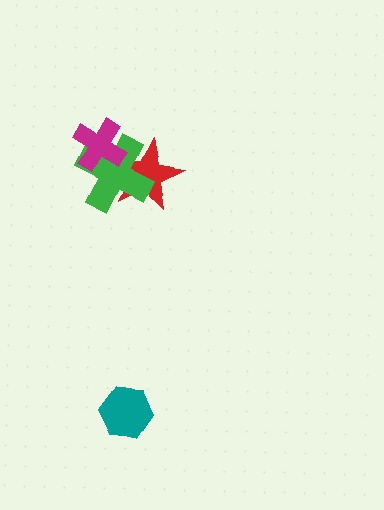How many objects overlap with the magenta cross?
2 objects overlap with the magenta cross.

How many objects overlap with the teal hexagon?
0 objects overlap with the teal hexagon.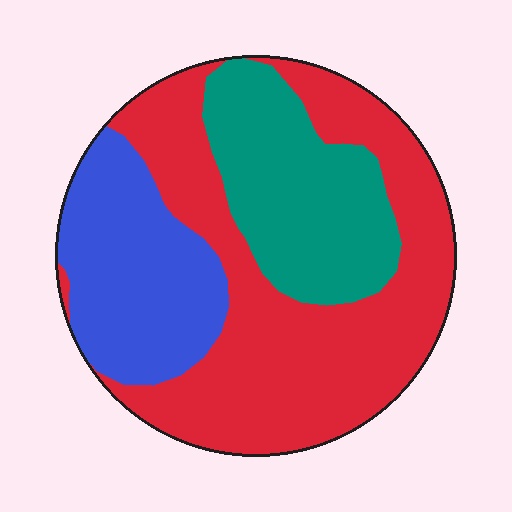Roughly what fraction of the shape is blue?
Blue covers around 25% of the shape.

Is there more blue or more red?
Red.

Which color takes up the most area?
Red, at roughly 50%.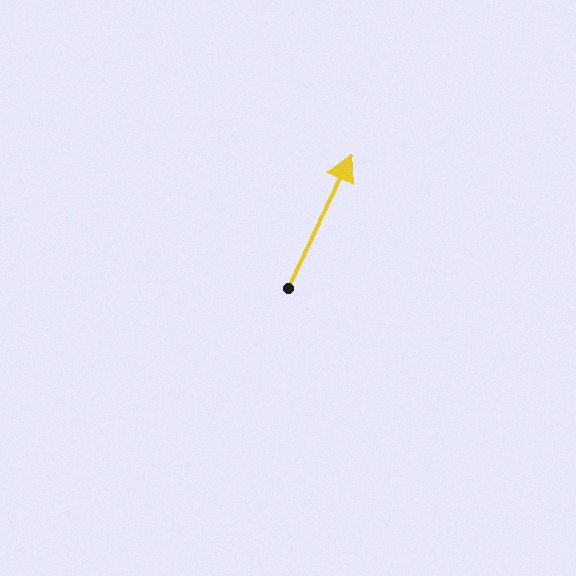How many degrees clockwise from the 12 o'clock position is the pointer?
Approximately 25 degrees.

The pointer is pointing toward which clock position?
Roughly 1 o'clock.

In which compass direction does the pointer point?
Northeast.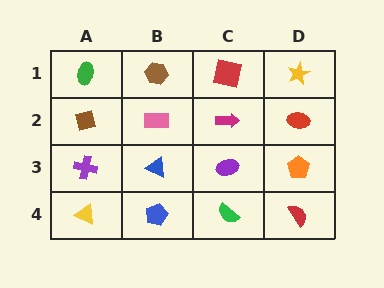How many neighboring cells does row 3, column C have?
4.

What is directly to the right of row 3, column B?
A purple ellipse.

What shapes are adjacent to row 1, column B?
A pink rectangle (row 2, column B), a green ellipse (row 1, column A), a red square (row 1, column C).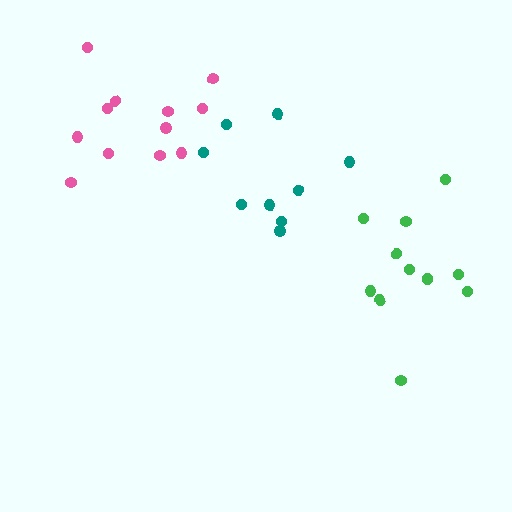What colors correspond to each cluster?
The clusters are colored: pink, green, teal.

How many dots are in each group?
Group 1: 12 dots, Group 2: 12 dots, Group 3: 9 dots (33 total).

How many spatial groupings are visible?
There are 3 spatial groupings.